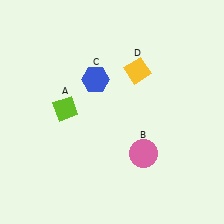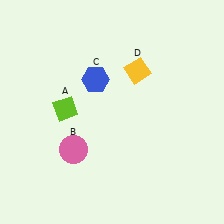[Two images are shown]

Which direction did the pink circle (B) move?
The pink circle (B) moved left.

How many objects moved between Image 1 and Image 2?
1 object moved between the two images.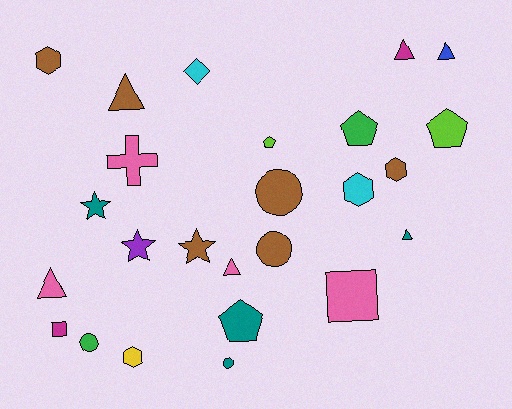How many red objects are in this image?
There are no red objects.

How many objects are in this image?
There are 25 objects.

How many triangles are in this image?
There are 6 triangles.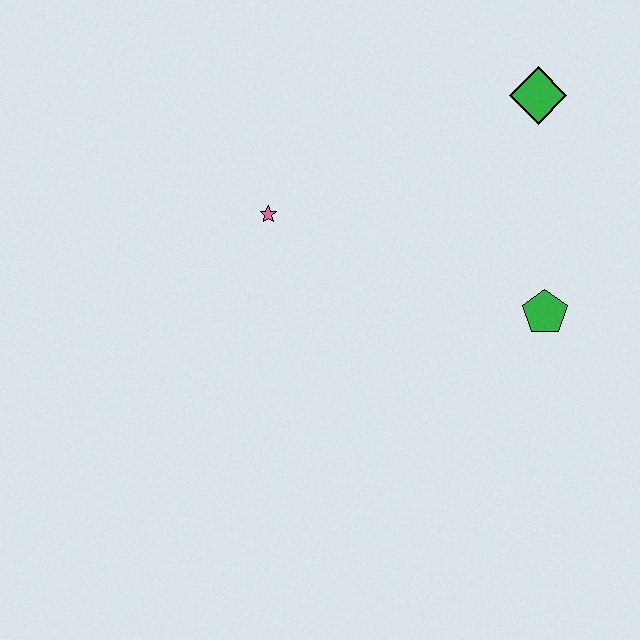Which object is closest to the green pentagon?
The green diamond is closest to the green pentagon.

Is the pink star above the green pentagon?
Yes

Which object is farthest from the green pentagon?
The pink star is farthest from the green pentagon.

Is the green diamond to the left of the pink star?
No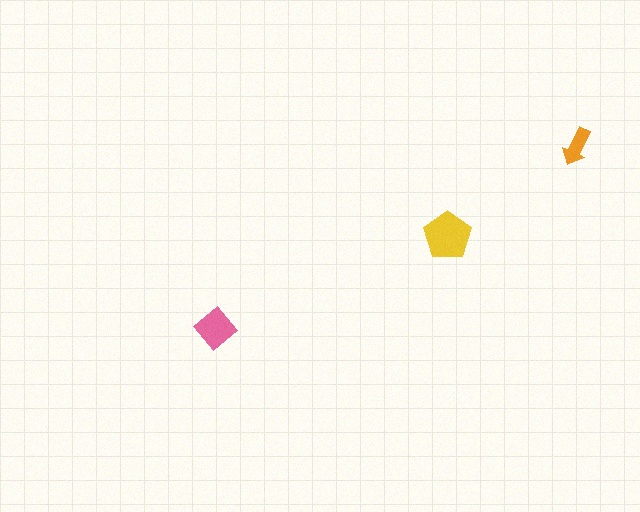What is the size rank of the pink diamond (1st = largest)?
2nd.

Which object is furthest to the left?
The pink diamond is leftmost.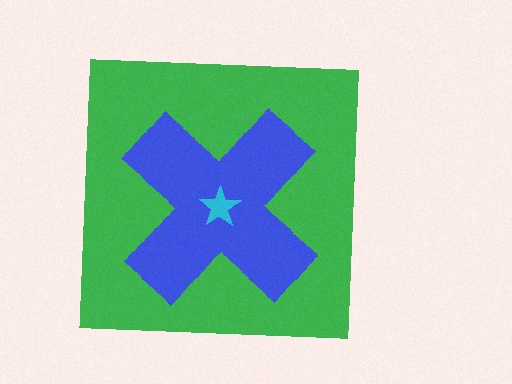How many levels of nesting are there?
3.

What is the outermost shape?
The green square.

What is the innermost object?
The cyan star.